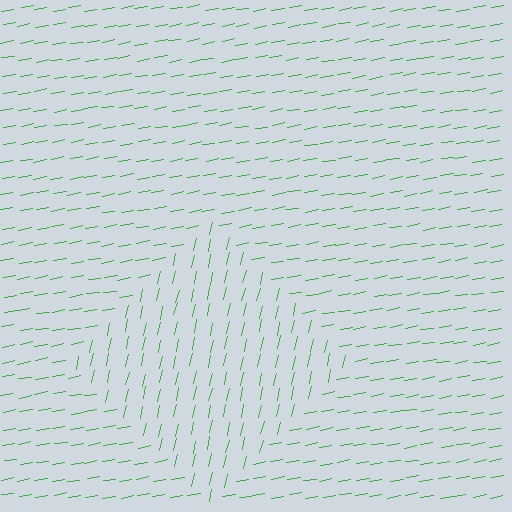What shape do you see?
I see a diamond.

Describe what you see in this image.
The image is filled with small green line segments. A diamond region in the image has lines oriented differently from the surrounding lines, creating a visible texture boundary.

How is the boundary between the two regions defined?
The boundary is defined purely by a change in line orientation (approximately 68 degrees difference). All lines are the same color and thickness.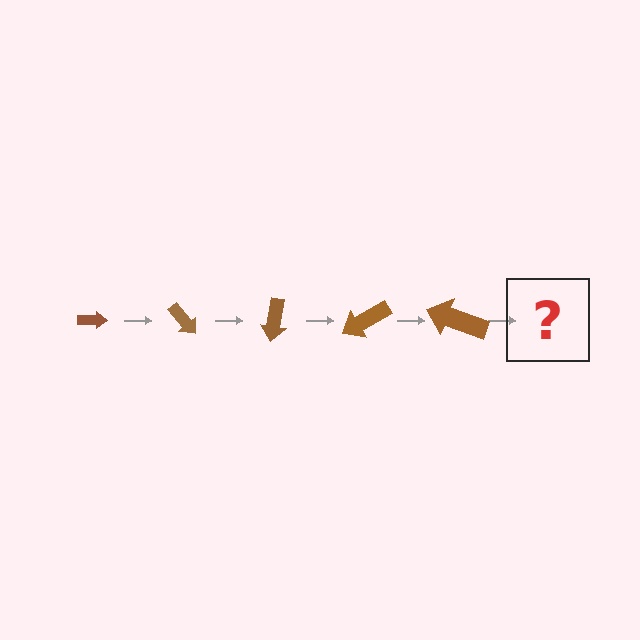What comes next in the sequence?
The next element should be an arrow, larger than the previous one and rotated 250 degrees from the start.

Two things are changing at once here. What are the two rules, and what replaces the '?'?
The two rules are that the arrow grows larger each step and it rotates 50 degrees each step. The '?' should be an arrow, larger than the previous one and rotated 250 degrees from the start.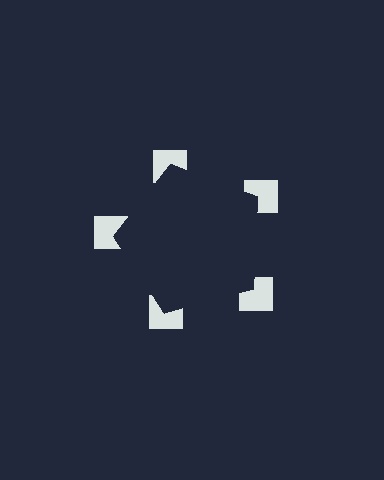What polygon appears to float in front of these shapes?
An illusory pentagon — its edges are inferred from the aligned wedge cuts in the notched squares, not physically drawn.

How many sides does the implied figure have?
5 sides.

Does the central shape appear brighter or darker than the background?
It typically appears slightly darker than the background, even though no actual brightness change is drawn.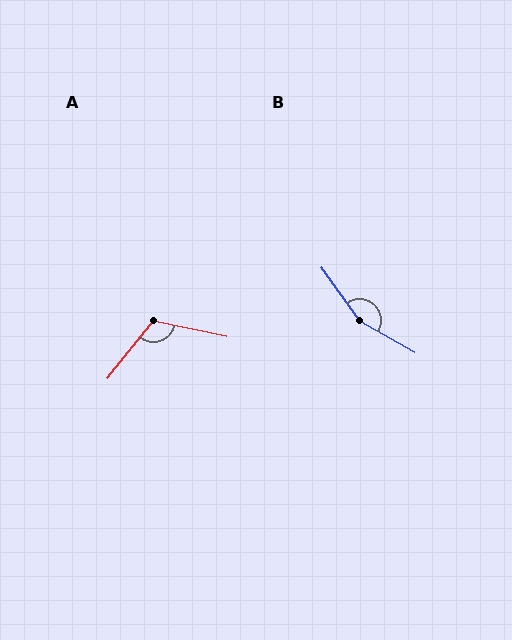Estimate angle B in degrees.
Approximately 155 degrees.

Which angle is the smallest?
A, at approximately 116 degrees.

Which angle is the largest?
B, at approximately 155 degrees.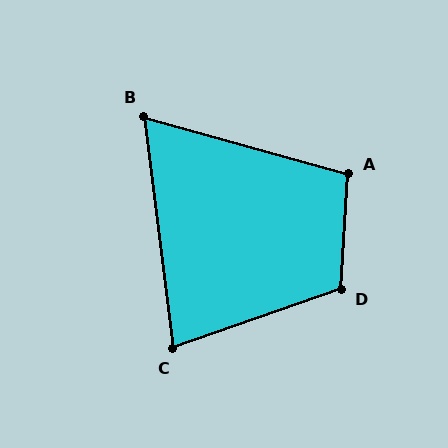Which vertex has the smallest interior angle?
B, at approximately 67 degrees.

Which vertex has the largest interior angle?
D, at approximately 113 degrees.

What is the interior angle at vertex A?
Approximately 102 degrees (obtuse).